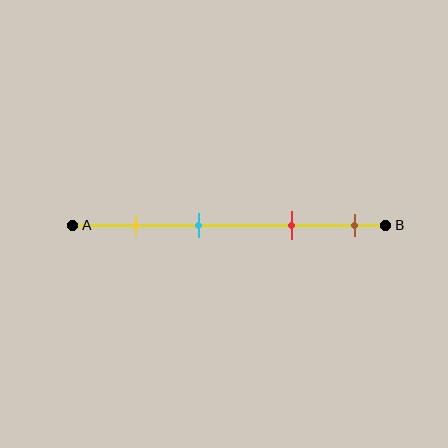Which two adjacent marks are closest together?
The yellow and cyan marks are the closest adjacent pair.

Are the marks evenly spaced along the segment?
No, the marks are not evenly spaced.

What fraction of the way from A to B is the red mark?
The red mark is approximately 70% (0.7) of the way from A to B.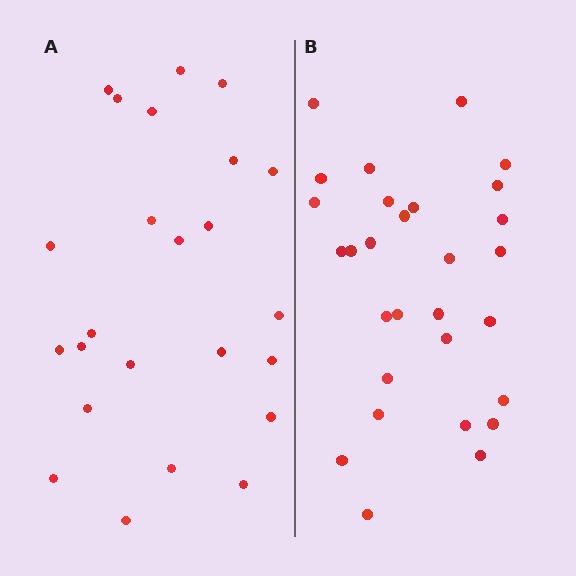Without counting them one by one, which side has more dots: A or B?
Region B (the right region) has more dots.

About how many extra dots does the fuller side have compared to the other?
Region B has about 5 more dots than region A.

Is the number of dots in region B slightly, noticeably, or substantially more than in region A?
Region B has only slightly more — the two regions are fairly close. The ratio is roughly 1.2 to 1.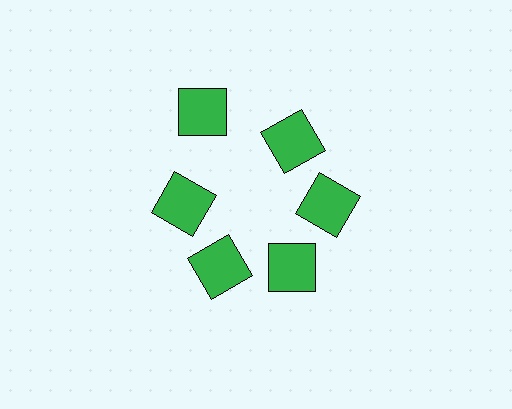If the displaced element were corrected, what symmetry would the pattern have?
It would have 6-fold rotational symmetry — the pattern would map onto itself every 60 degrees.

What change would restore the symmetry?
The symmetry would be restored by moving it inward, back onto the ring so that all 6 squares sit at equal angles and equal distance from the center.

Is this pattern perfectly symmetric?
No. The 6 green squares are arranged in a ring, but one element near the 11 o'clock position is pushed outward from the center, breaking the 6-fold rotational symmetry.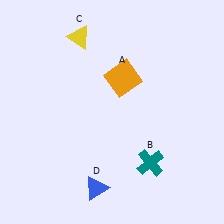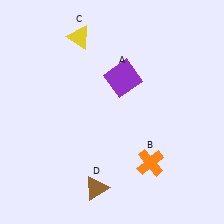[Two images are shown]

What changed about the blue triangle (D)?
In Image 1, D is blue. In Image 2, it changed to brown.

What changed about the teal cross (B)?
In Image 1, B is teal. In Image 2, it changed to orange.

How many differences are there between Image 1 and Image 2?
There are 3 differences between the two images.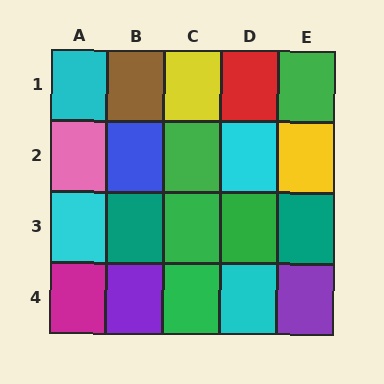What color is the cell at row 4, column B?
Purple.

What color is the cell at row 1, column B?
Brown.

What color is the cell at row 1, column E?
Green.